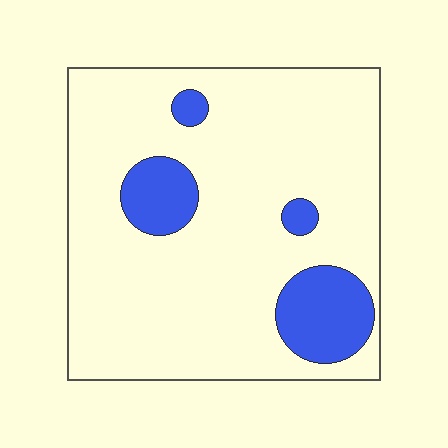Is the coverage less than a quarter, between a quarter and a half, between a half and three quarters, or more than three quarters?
Less than a quarter.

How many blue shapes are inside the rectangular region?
4.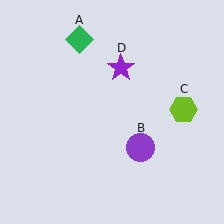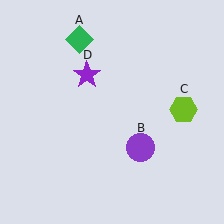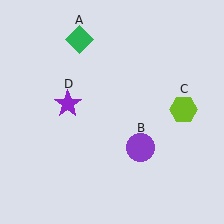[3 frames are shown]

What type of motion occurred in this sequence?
The purple star (object D) rotated counterclockwise around the center of the scene.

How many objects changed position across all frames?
1 object changed position: purple star (object D).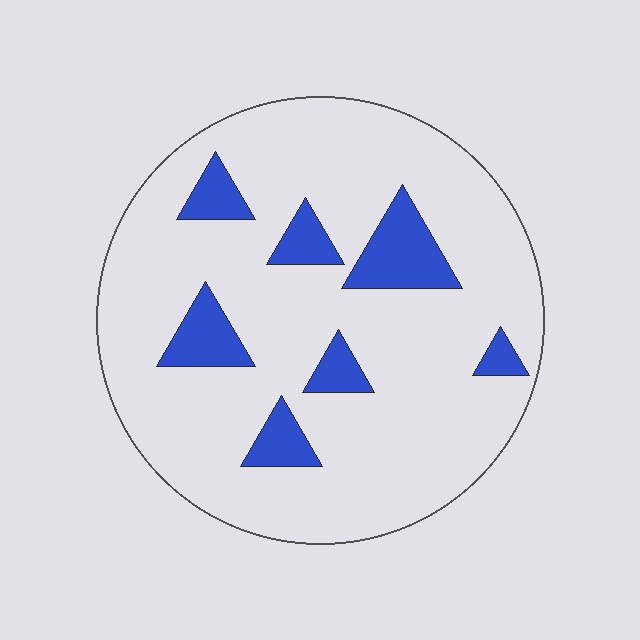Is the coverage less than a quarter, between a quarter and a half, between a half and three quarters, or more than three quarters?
Less than a quarter.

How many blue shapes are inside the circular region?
7.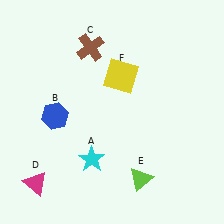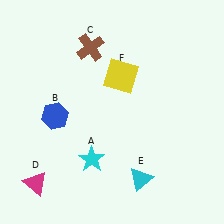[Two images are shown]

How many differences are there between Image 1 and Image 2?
There is 1 difference between the two images.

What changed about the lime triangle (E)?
In Image 1, E is lime. In Image 2, it changed to cyan.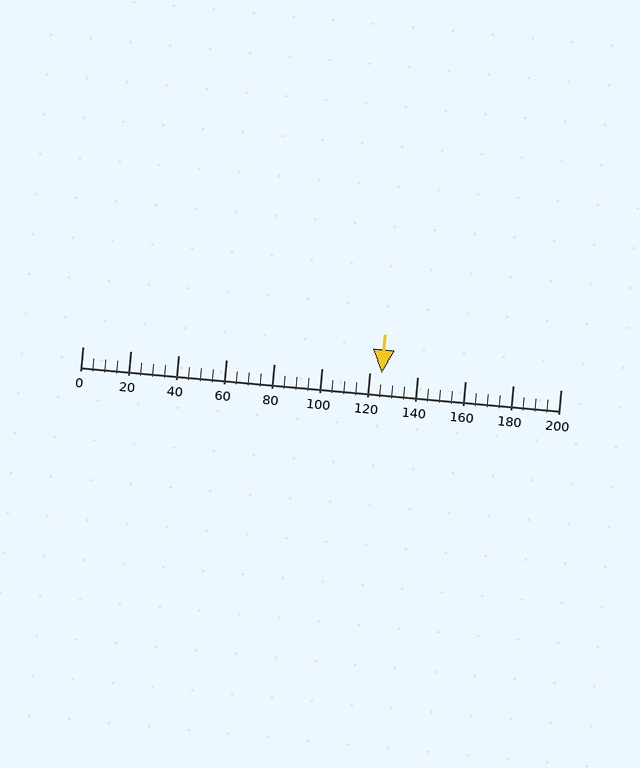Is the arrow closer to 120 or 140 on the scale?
The arrow is closer to 120.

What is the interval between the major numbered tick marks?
The major tick marks are spaced 20 units apart.